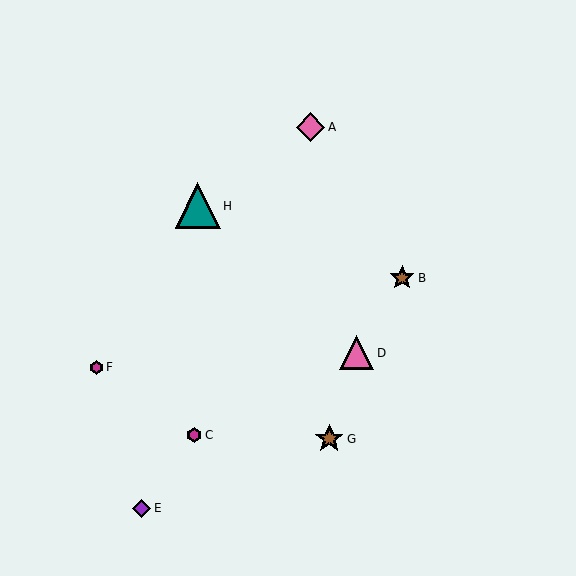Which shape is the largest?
The teal triangle (labeled H) is the largest.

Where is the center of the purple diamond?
The center of the purple diamond is at (142, 508).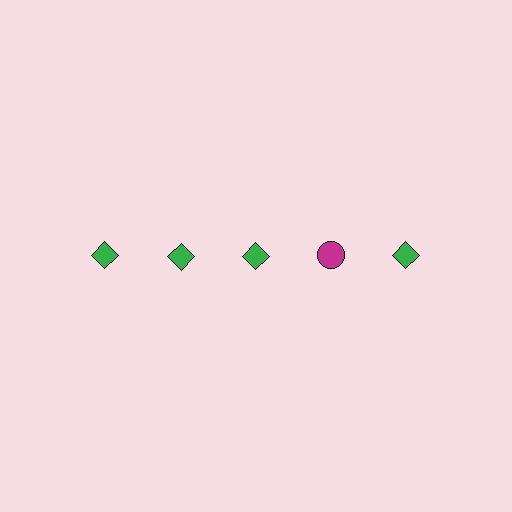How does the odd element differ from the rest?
It differs in both color (magenta instead of green) and shape (circle instead of diamond).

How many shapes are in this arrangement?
There are 5 shapes arranged in a grid pattern.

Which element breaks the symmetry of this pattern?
The magenta circle in the top row, second from right column breaks the symmetry. All other shapes are green diamonds.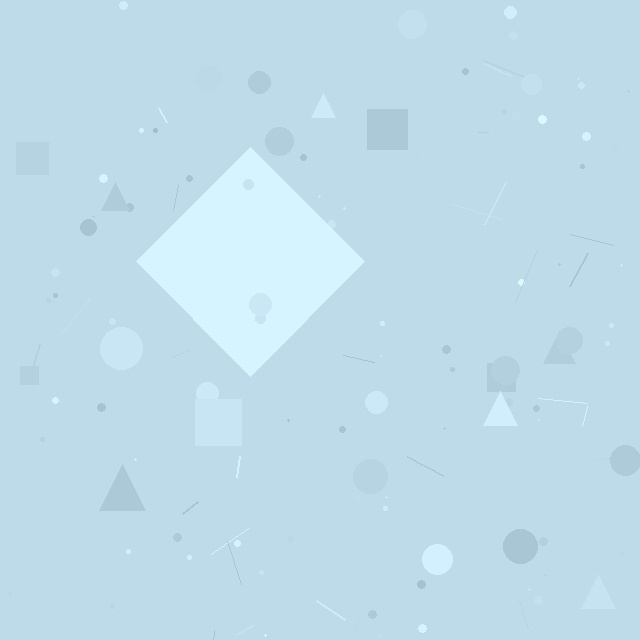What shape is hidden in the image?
A diamond is hidden in the image.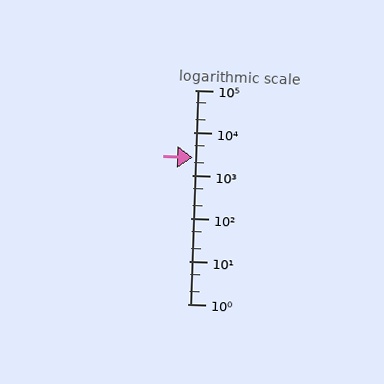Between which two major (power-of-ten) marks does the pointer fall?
The pointer is between 1000 and 10000.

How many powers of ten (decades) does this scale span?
The scale spans 5 decades, from 1 to 100000.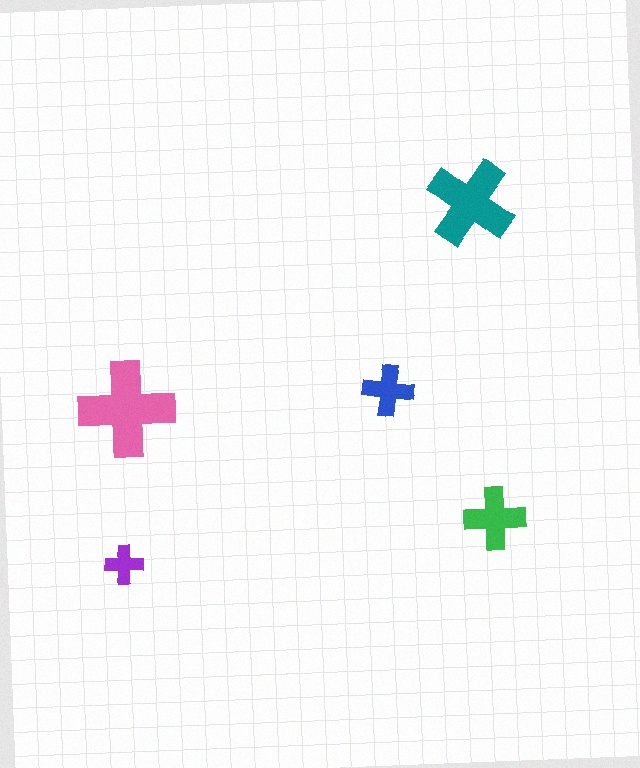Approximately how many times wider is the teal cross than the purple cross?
About 2.5 times wider.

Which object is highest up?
The teal cross is topmost.